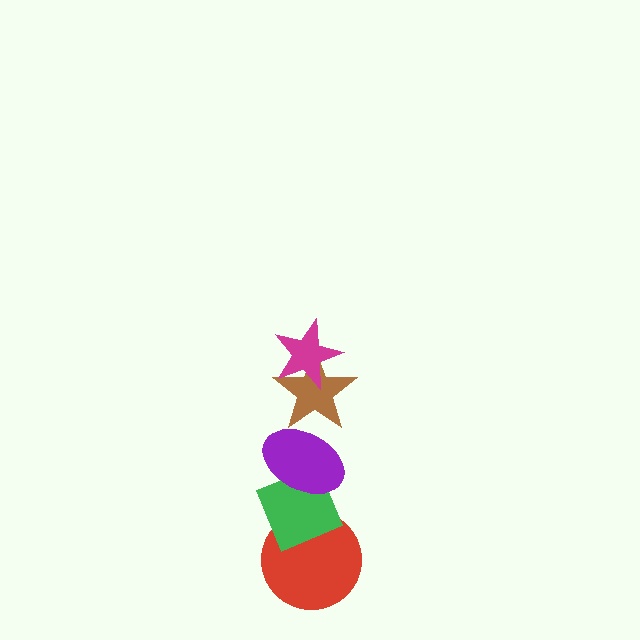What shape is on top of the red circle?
The green diamond is on top of the red circle.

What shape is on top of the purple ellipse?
The brown star is on top of the purple ellipse.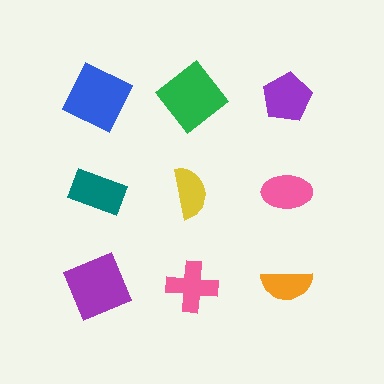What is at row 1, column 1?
A blue square.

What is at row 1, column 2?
A green diamond.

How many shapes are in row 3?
3 shapes.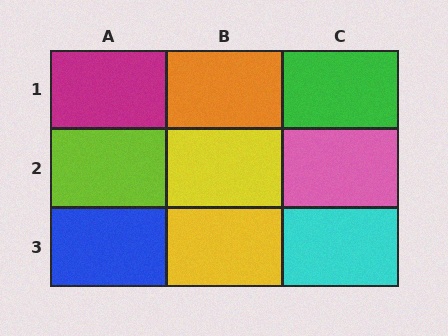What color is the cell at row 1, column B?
Orange.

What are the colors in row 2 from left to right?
Lime, yellow, pink.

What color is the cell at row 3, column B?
Yellow.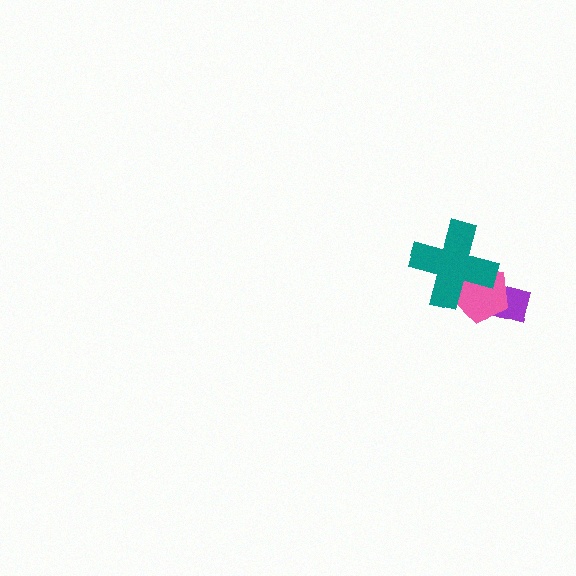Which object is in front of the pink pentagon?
The teal cross is in front of the pink pentagon.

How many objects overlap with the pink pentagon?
2 objects overlap with the pink pentagon.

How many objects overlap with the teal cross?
2 objects overlap with the teal cross.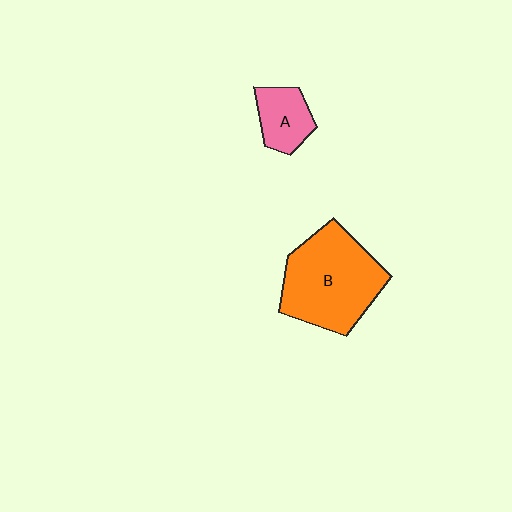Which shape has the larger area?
Shape B (orange).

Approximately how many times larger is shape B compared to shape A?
Approximately 2.6 times.